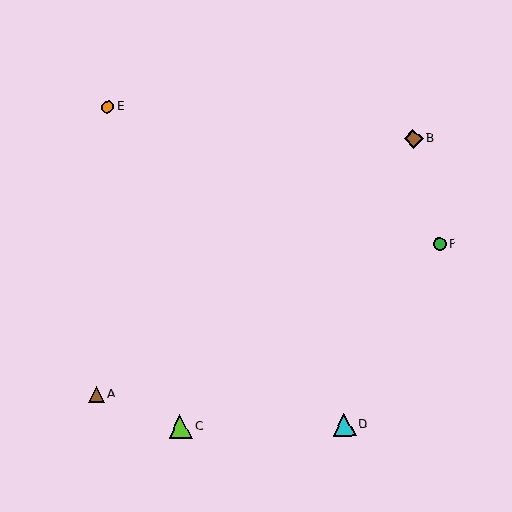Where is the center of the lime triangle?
The center of the lime triangle is at (180, 427).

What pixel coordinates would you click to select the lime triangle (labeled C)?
Click at (180, 427) to select the lime triangle C.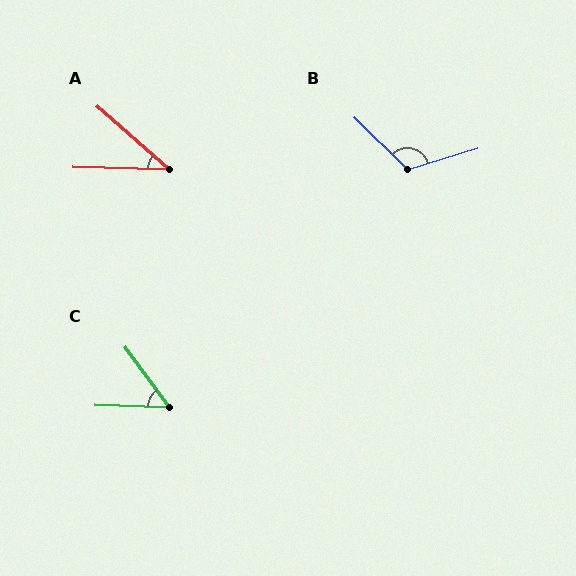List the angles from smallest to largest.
A (40°), C (52°), B (118°).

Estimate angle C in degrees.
Approximately 52 degrees.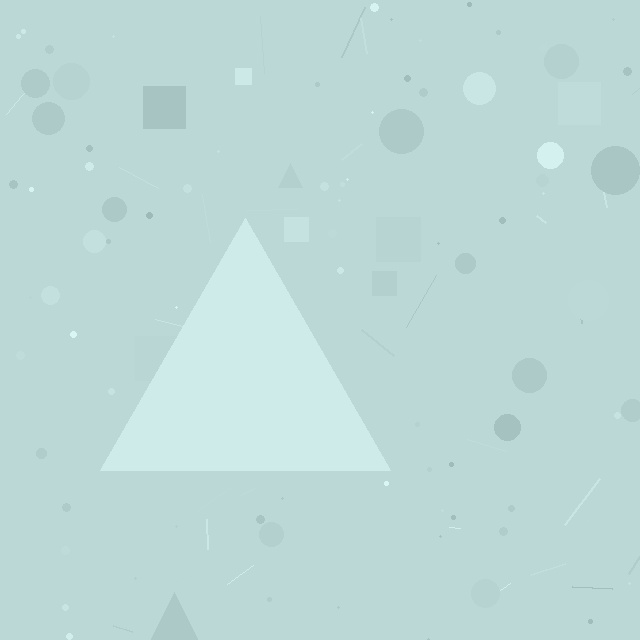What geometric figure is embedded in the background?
A triangle is embedded in the background.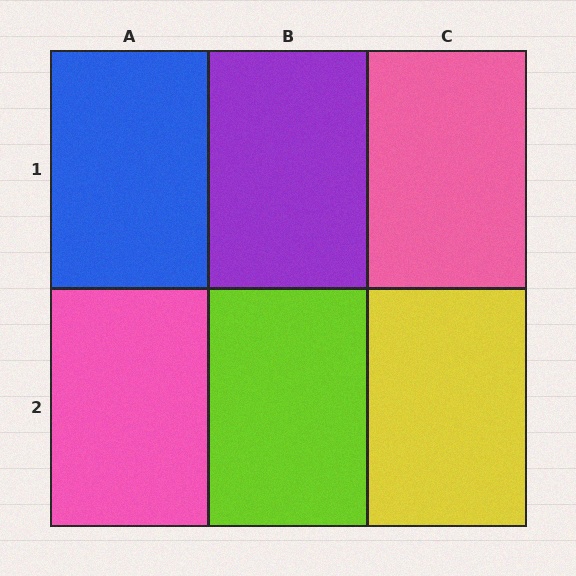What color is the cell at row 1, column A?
Blue.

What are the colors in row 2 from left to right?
Pink, lime, yellow.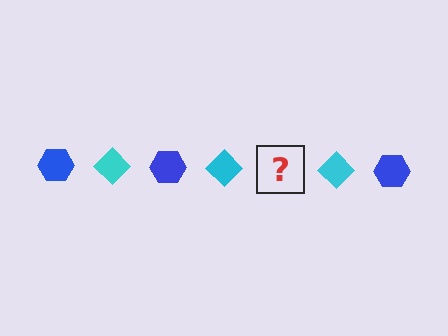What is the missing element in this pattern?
The missing element is a blue hexagon.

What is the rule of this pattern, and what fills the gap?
The rule is that the pattern alternates between blue hexagon and cyan diamond. The gap should be filled with a blue hexagon.